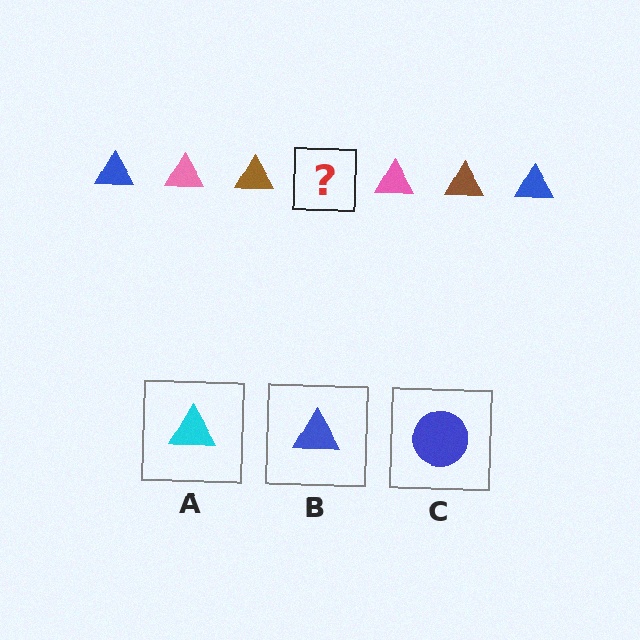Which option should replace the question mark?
Option B.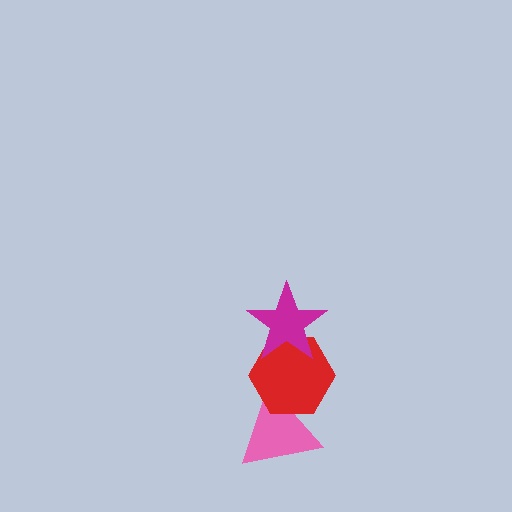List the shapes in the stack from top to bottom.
From top to bottom: the magenta star, the red hexagon, the pink triangle.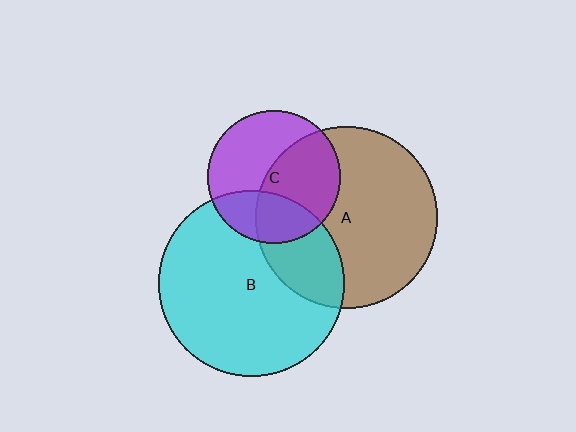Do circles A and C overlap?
Yes.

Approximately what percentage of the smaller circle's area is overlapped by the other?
Approximately 50%.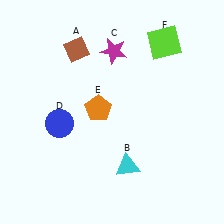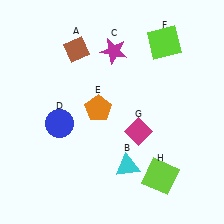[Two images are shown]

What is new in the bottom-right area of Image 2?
A lime square (H) was added in the bottom-right area of Image 2.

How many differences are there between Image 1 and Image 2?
There are 2 differences between the two images.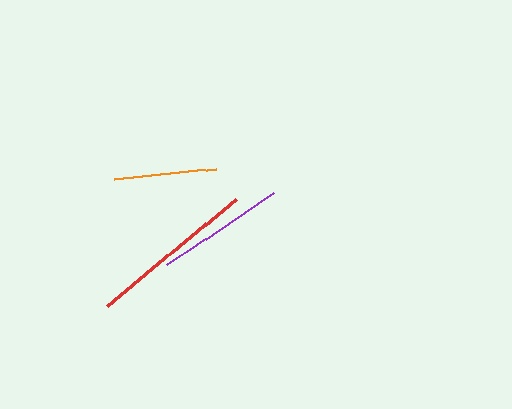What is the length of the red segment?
The red segment is approximately 168 pixels long.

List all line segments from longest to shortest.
From longest to shortest: red, purple, orange.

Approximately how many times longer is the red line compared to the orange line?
The red line is approximately 1.6 times the length of the orange line.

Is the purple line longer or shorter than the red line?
The red line is longer than the purple line.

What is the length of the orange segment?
The orange segment is approximately 102 pixels long.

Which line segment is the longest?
The red line is the longest at approximately 168 pixels.